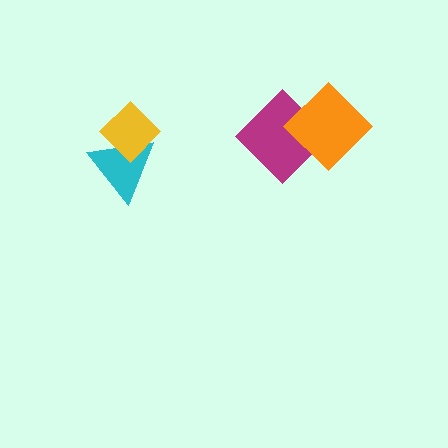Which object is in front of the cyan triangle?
The yellow diamond is in front of the cyan triangle.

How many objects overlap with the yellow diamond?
1 object overlaps with the yellow diamond.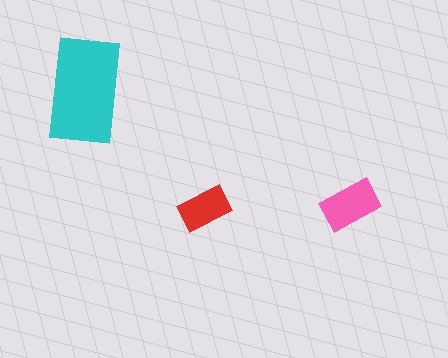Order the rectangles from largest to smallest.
the cyan one, the pink one, the red one.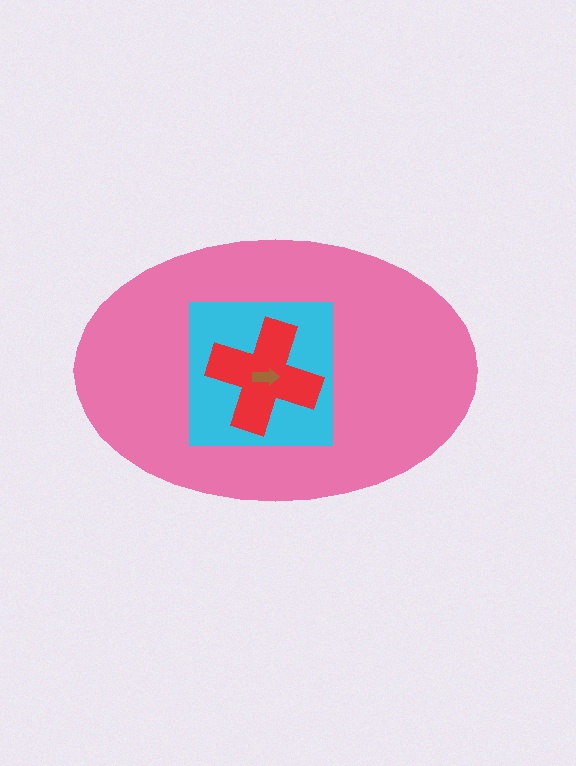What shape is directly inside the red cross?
The brown arrow.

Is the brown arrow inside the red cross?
Yes.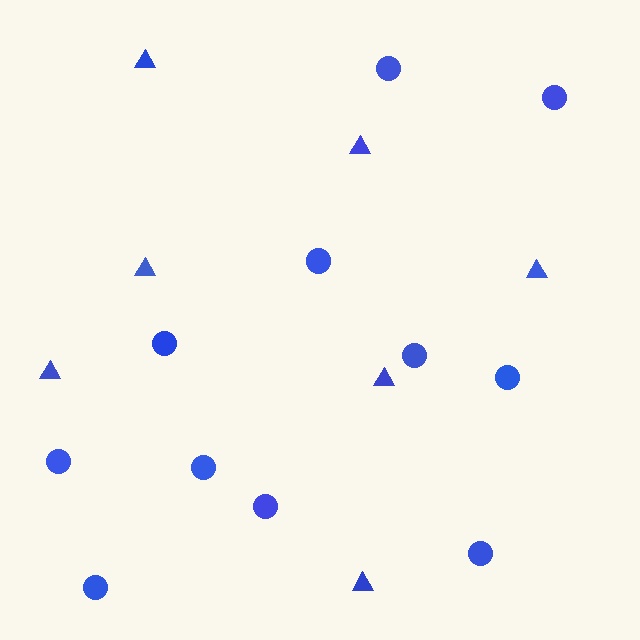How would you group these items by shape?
There are 2 groups: one group of triangles (7) and one group of circles (11).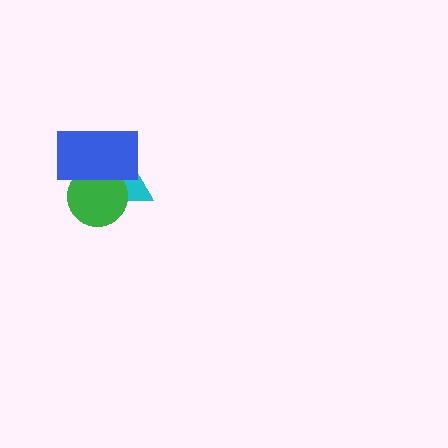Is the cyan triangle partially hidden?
Yes, it is partially covered by another shape.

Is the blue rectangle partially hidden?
No, no other shape covers it.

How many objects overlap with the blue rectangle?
2 objects overlap with the blue rectangle.